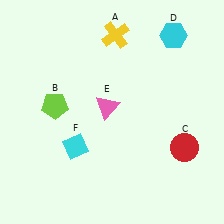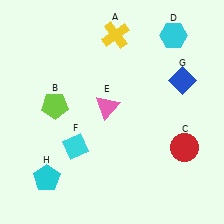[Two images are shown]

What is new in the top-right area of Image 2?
A blue diamond (G) was added in the top-right area of Image 2.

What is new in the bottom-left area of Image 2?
A cyan pentagon (H) was added in the bottom-left area of Image 2.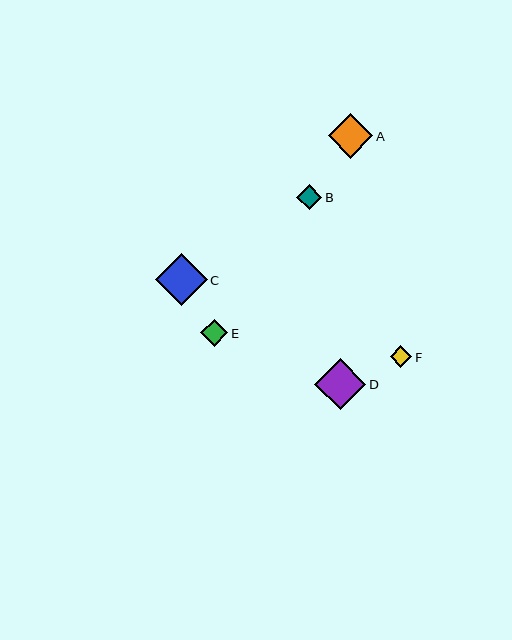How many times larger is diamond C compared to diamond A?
Diamond C is approximately 1.2 times the size of diamond A.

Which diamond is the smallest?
Diamond F is the smallest with a size of approximately 22 pixels.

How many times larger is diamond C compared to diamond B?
Diamond C is approximately 2.1 times the size of diamond B.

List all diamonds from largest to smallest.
From largest to smallest: C, D, A, E, B, F.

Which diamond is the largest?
Diamond C is the largest with a size of approximately 52 pixels.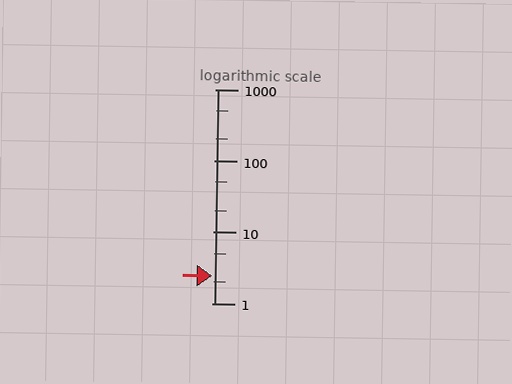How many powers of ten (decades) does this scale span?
The scale spans 3 decades, from 1 to 1000.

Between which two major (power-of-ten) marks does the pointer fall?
The pointer is between 1 and 10.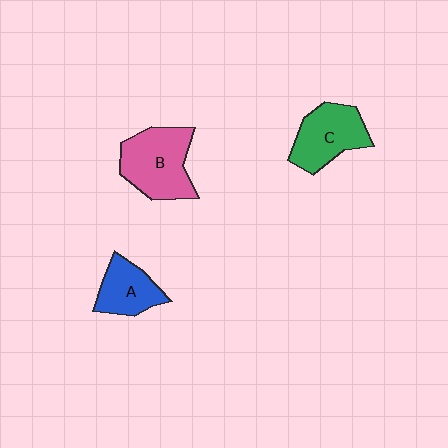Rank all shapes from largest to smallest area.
From largest to smallest: B (pink), C (green), A (blue).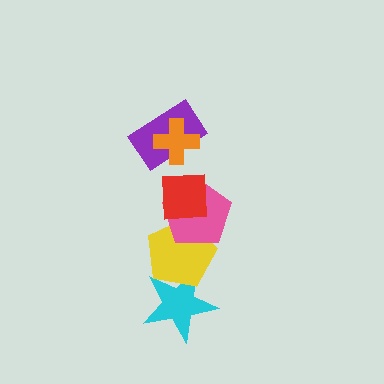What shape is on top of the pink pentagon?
The red square is on top of the pink pentagon.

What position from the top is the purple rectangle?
The purple rectangle is 2nd from the top.